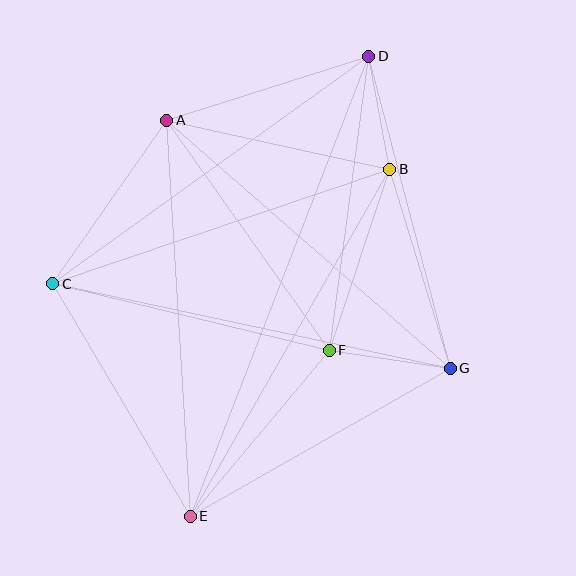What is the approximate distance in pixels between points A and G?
The distance between A and G is approximately 377 pixels.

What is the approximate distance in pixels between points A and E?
The distance between A and E is approximately 396 pixels.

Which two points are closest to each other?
Points B and D are closest to each other.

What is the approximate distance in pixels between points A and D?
The distance between A and D is approximately 212 pixels.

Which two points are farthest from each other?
Points D and E are farthest from each other.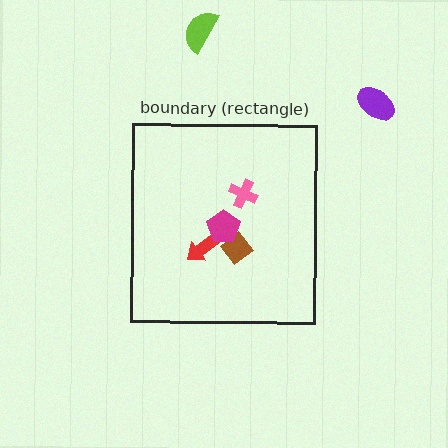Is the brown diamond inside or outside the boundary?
Inside.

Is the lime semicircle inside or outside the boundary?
Outside.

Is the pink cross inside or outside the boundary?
Inside.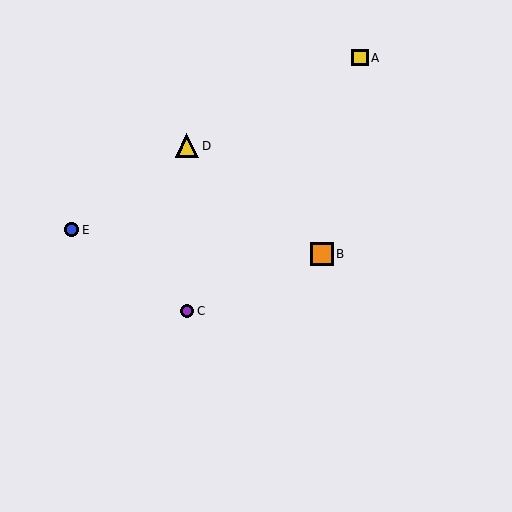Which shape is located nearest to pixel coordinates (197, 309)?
The purple circle (labeled C) at (187, 311) is nearest to that location.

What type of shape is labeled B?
Shape B is an orange square.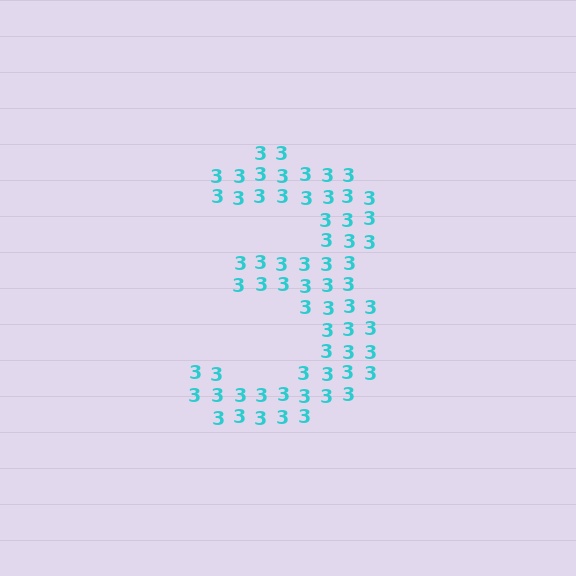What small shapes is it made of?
It is made of small digit 3's.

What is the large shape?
The large shape is the digit 3.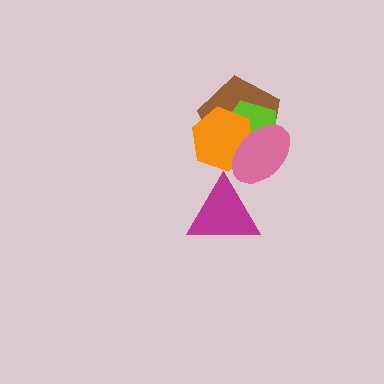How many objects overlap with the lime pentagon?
3 objects overlap with the lime pentagon.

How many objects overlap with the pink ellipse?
3 objects overlap with the pink ellipse.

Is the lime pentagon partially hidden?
Yes, it is partially covered by another shape.